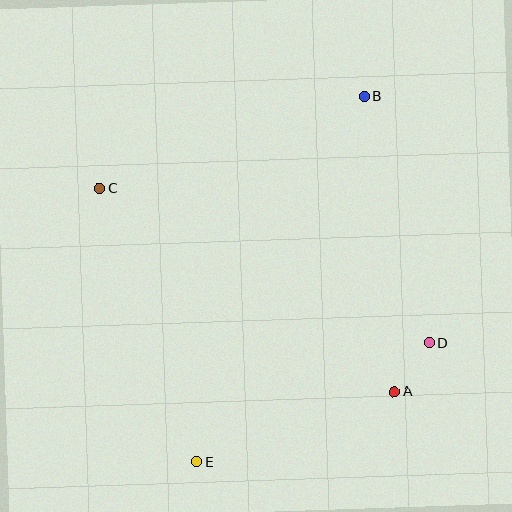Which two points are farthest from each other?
Points B and E are farthest from each other.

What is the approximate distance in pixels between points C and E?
The distance between C and E is approximately 290 pixels.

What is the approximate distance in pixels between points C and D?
The distance between C and D is approximately 364 pixels.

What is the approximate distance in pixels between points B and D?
The distance between B and D is approximately 255 pixels.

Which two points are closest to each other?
Points A and D are closest to each other.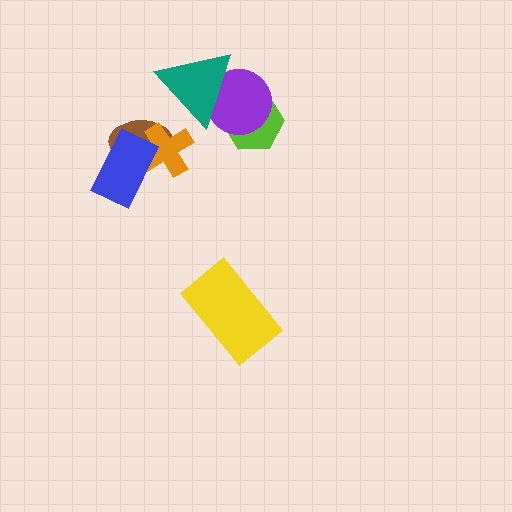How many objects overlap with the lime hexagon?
2 objects overlap with the lime hexagon.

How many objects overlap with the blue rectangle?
2 objects overlap with the blue rectangle.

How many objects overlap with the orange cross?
2 objects overlap with the orange cross.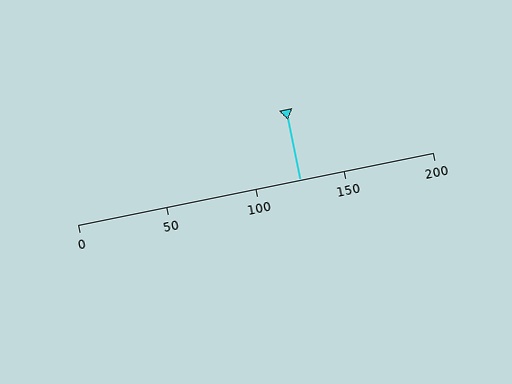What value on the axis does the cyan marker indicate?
The marker indicates approximately 125.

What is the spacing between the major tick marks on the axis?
The major ticks are spaced 50 apart.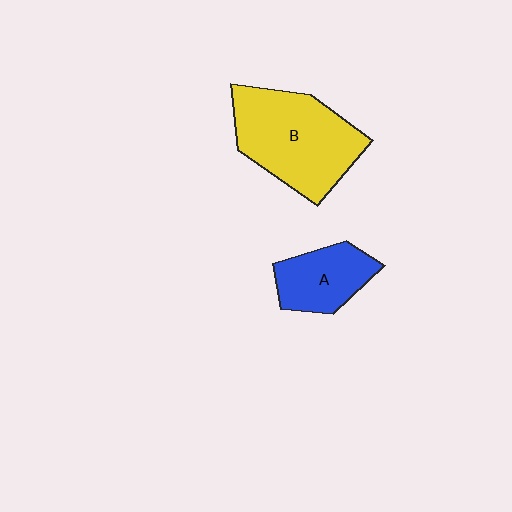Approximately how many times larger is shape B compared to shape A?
Approximately 1.9 times.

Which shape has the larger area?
Shape B (yellow).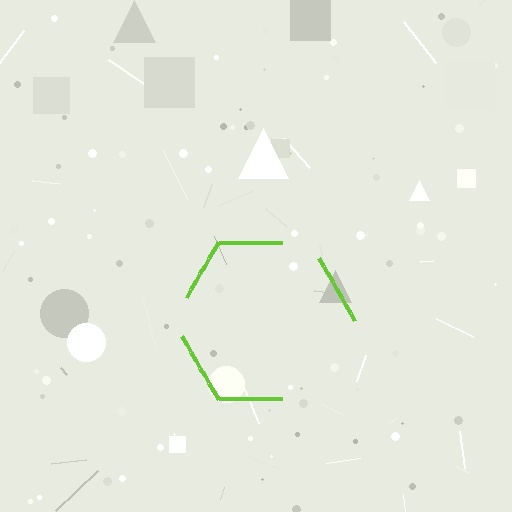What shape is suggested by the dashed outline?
The dashed outline suggests a hexagon.